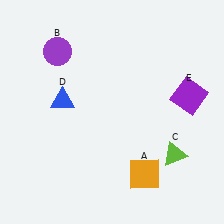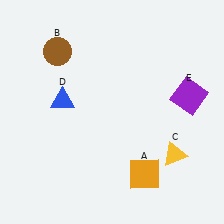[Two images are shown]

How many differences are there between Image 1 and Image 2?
There are 2 differences between the two images.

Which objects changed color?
B changed from purple to brown. C changed from lime to yellow.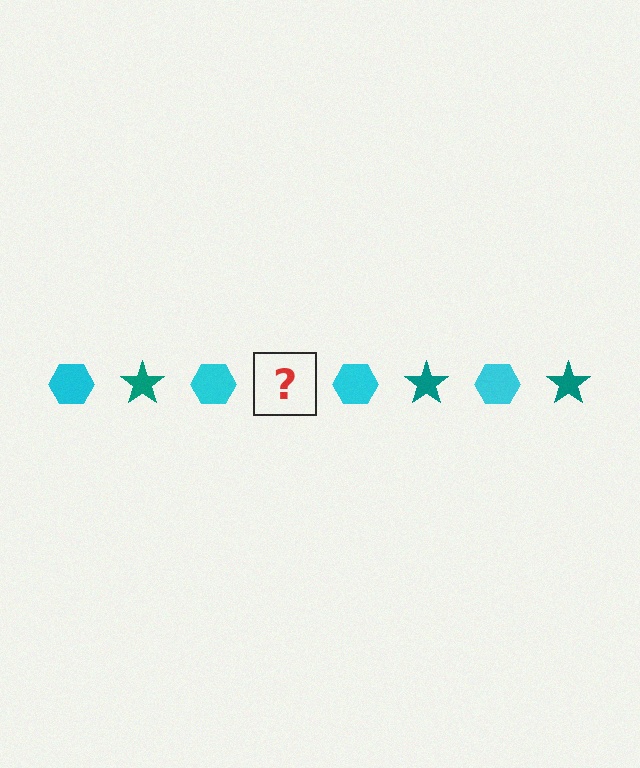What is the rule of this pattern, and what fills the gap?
The rule is that the pattern alternates between cyan hexagon and teal star. The gap should be filled with a teal star.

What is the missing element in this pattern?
The missing element is a teal star.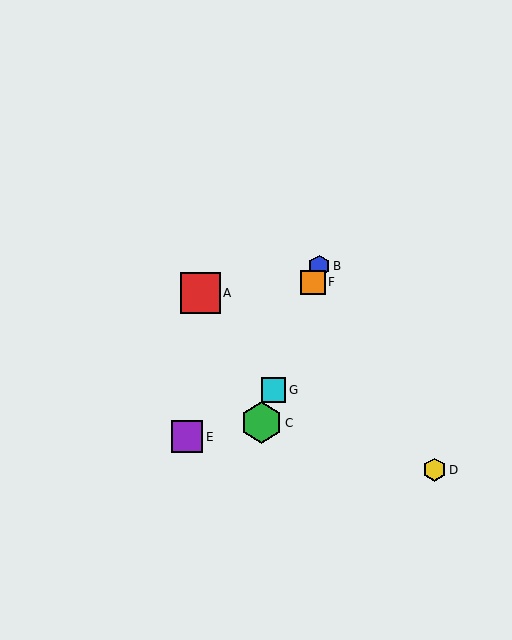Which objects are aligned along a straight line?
Objects B, C, F, G are aligned along a straight line.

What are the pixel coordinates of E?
Object E is at (187, 437).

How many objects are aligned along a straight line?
4 objects (B, C, F, G) are aligned along a straight line.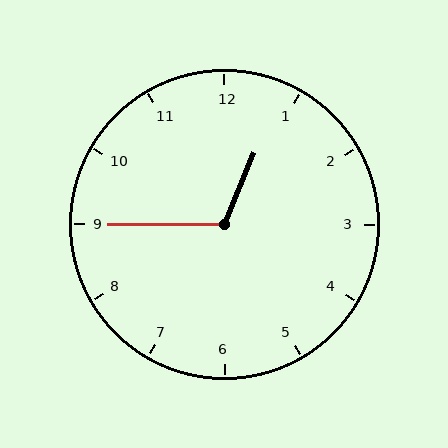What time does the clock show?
12:45.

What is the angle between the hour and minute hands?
Approximately 112 degrees.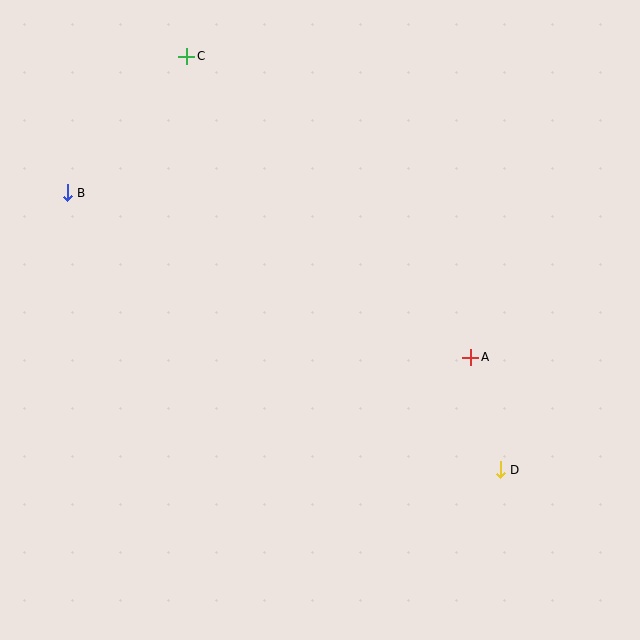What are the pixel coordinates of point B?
Point B is at (67, 193).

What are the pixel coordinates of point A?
Point A is at (471, 357).